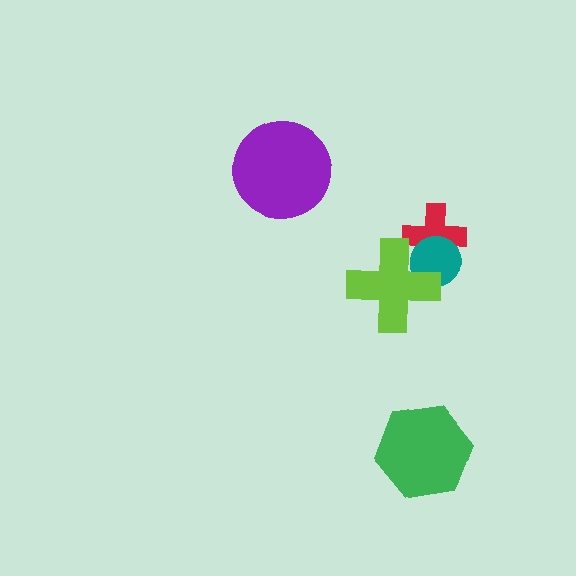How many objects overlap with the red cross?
2 objects overlap with the red cross.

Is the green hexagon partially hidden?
No, no other shape covers it.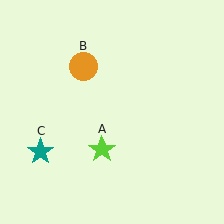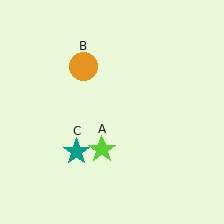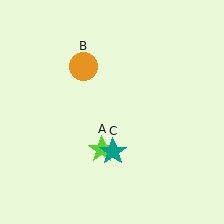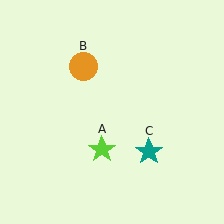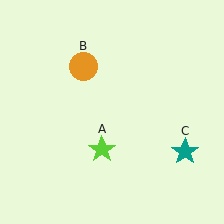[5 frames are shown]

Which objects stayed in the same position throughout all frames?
Lime star (object A) and orange circle (object B) remained stationary.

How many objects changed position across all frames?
1 object changed position: teal star (object C).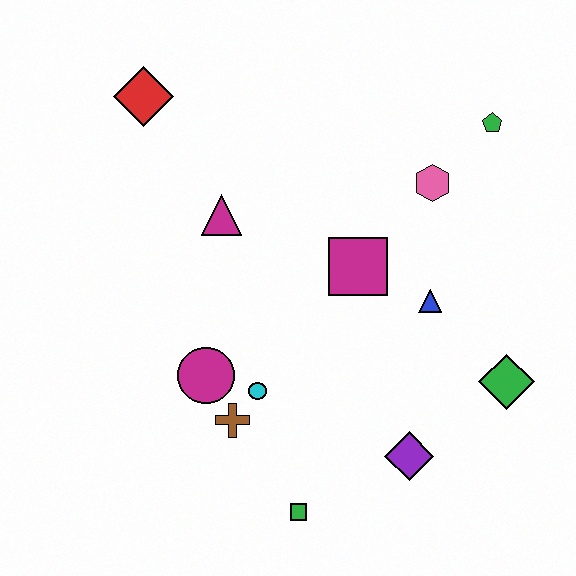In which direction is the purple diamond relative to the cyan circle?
The purple diamond is to the right of the cyan circle.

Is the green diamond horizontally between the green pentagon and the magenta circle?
No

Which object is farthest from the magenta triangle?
The green diamond is farthest from the magenta triangle.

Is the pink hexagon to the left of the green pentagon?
Yes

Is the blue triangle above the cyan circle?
Yes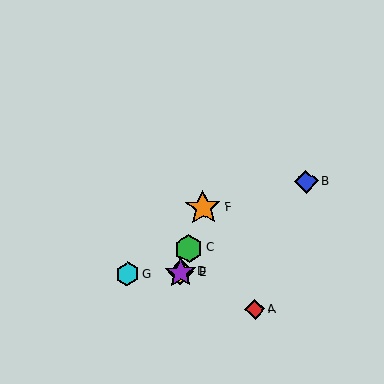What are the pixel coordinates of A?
Object A is at (255, 310).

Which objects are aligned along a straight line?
Objects C, D, E, F are aligned along a straight line.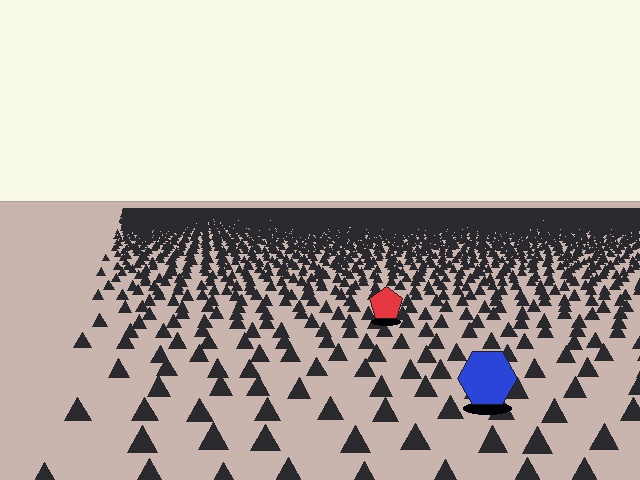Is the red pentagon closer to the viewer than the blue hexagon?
No. The blue hexagon is closer — you can tell from the texture gradient: the ground texture is coarser near it.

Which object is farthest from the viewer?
The red pentagon is farthest from the viewer. It appears smaller and the ground texture around it is denser.